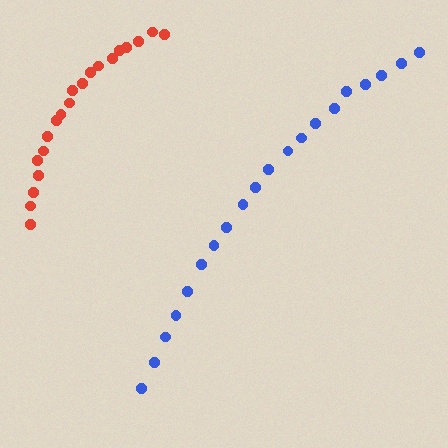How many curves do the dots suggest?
There are 2 distinct paths.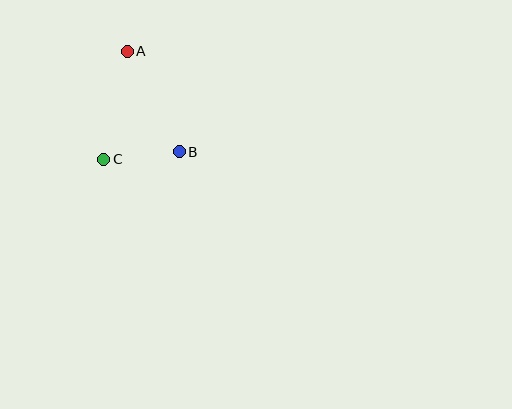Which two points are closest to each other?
Points B and C are closest to each other.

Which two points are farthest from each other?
Points A and B are farthest from each other.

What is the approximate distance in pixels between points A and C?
The distance between A and C is approximately 110 pixels.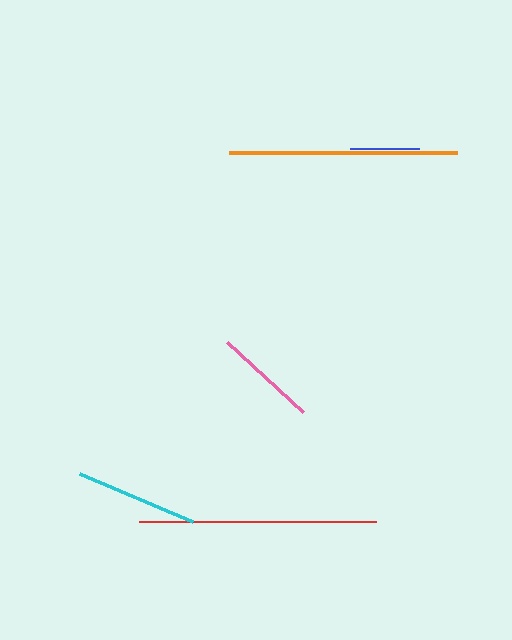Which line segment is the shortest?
The blue line is the shortest at approximately 69 pixels.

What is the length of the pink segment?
The pink segment is approximately 103 pixels long.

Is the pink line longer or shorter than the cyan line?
The cyan line is longer than the pink line.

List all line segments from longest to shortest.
From longest to shortest: red, orange, cyan, pink, blue.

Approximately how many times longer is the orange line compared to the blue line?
The orange line is approximately 3.3 times the length of the blue line.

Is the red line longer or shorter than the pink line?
The red line is longer than the pink line.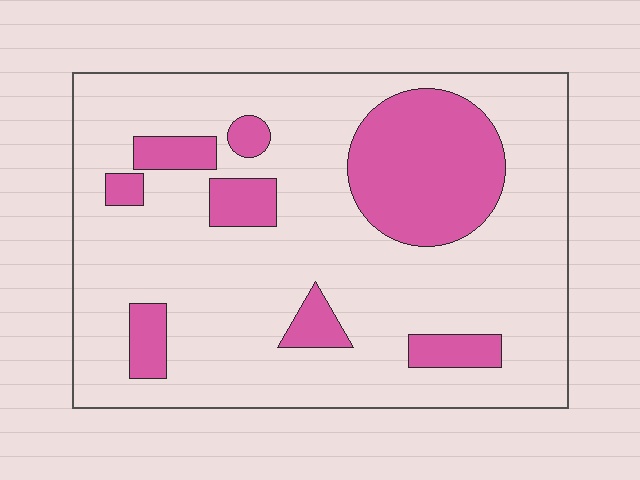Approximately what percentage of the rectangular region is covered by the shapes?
Approximately 20%.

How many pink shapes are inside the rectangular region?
8.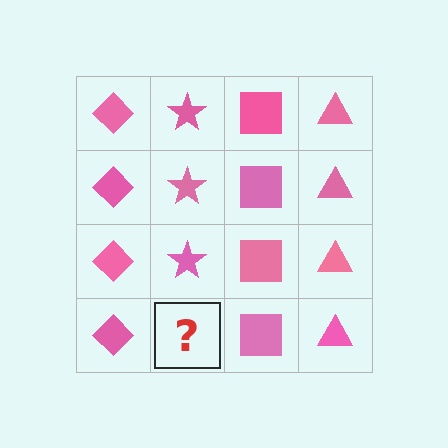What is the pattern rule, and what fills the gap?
The rule is that each column has a consistent shape. The gap should be filled with a pink star.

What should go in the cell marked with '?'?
The missing cell should contain a pink star.